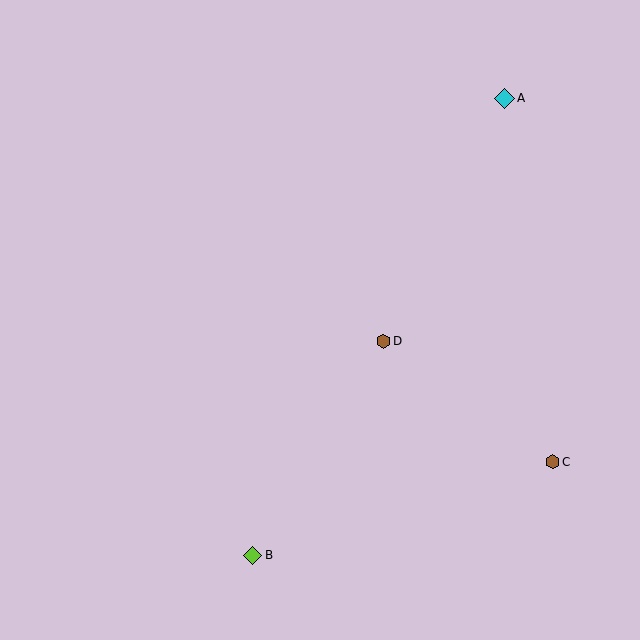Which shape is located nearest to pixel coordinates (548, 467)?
The brown hexagon (labeled C) at (552, 462) is nearest to that location.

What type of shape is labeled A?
Shape A is a cyan diamond.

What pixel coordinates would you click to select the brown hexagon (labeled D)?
Click at (383, 341) to select the brown hexagon D.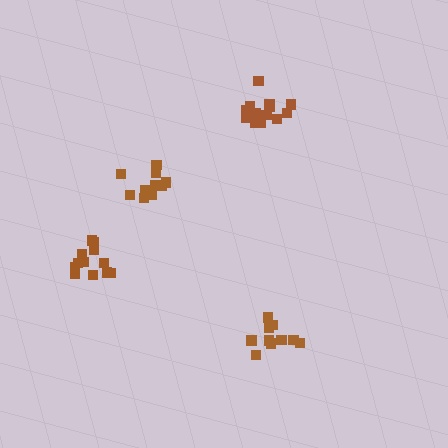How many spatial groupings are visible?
There are 4 spatial groupings.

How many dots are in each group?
Group 1: 10 dots, Group 2: 13 dots, Group 3: 11 dots, Group 4: 12 dots (46 total).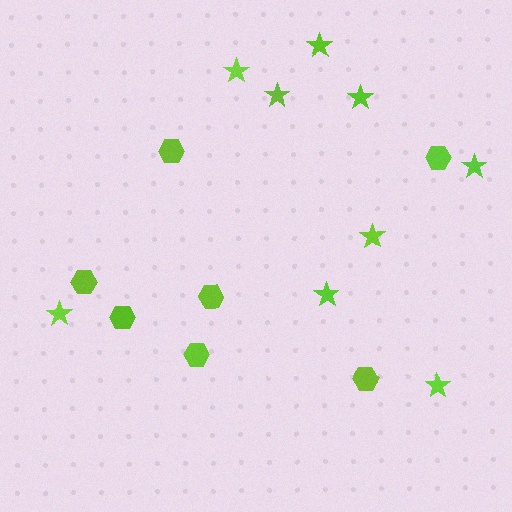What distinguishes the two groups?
There are 2 groups: one group of hexagons (7) and one group of stars (9).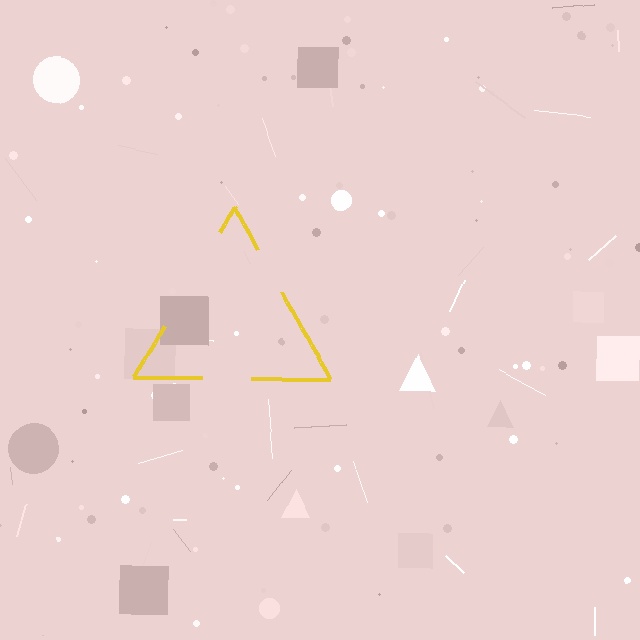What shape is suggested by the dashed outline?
The dashed outline suggests a triangle.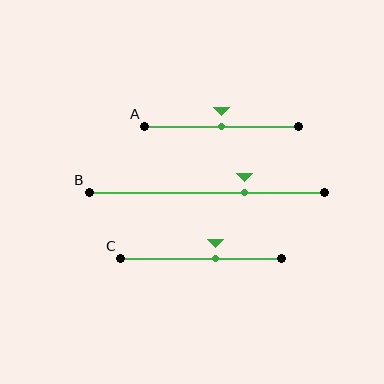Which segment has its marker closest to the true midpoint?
Segment A has its marker closest to the true midpoint.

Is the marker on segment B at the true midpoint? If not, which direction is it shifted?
No, the marker on segment B is shifted to the right by about 16% of the segment length.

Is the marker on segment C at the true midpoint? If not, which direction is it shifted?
No, the marker on segment C is shifted to the right by about 9% of the segment length.